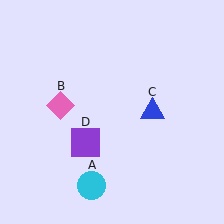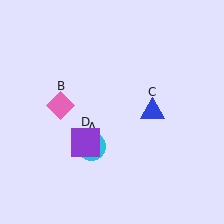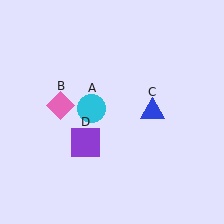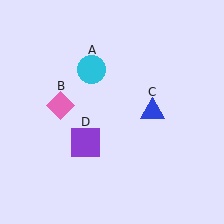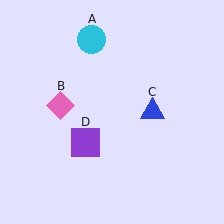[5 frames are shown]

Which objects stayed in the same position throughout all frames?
Pink diamond (object B) and blue triangle (object C) and purple square (object D) remained stationary.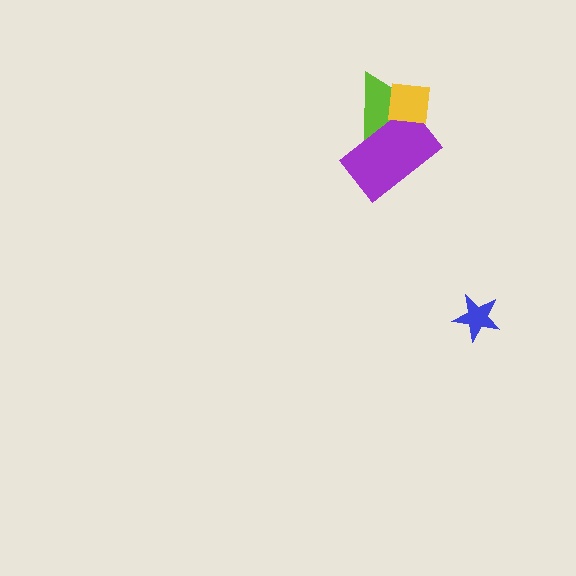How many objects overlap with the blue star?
0 objects overlap with the blue star.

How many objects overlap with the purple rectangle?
2 objects overlap with the purple rectangle.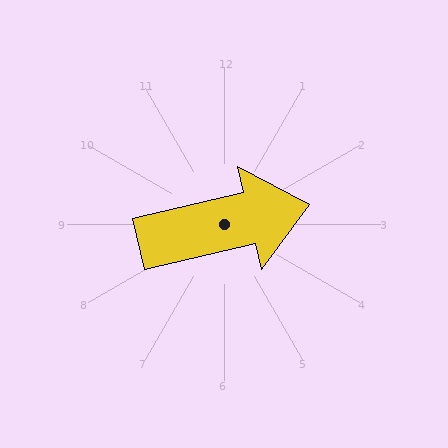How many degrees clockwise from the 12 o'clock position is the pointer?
Approximately 77 degrees.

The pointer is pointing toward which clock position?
Roughly 3 o'clock.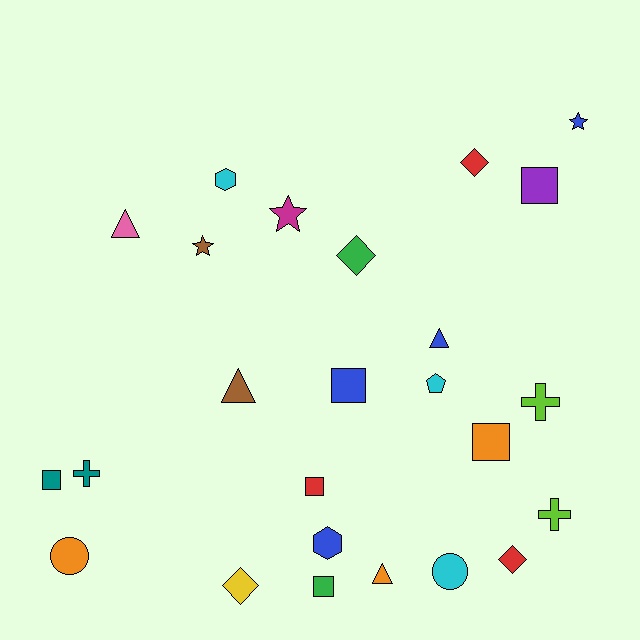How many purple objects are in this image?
There is 1 purple object.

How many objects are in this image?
There are 25 objects.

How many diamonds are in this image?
There are 4 diamonds.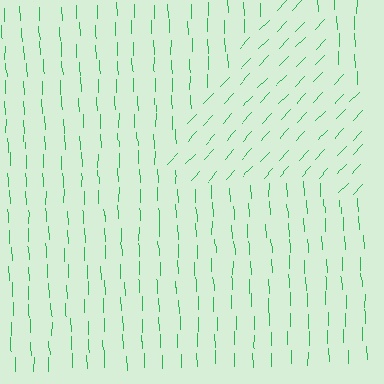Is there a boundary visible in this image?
Yes, there is a texture boundary formed by a change in line orientation.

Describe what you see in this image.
The image is filled with small green line segments. A triangle region in the image has lines oriented differently from the surrounding lines, creating a visible texture boundary.